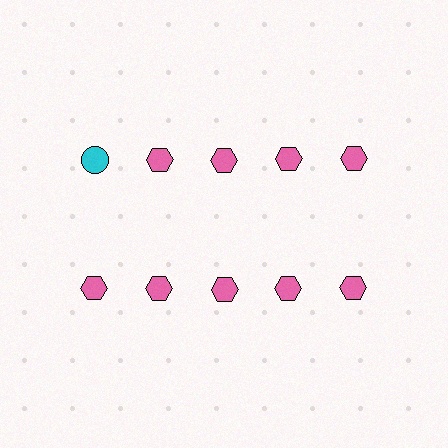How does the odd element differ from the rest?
It differs in both color (cyan instead of pink) and shape (circle instead of hexagon).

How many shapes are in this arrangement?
There are 10 shapes arranged in a grid pattern.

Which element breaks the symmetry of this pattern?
The cyan circle in the top row, leftmost column breaks the symmetry. All other shapes are pink hexagons.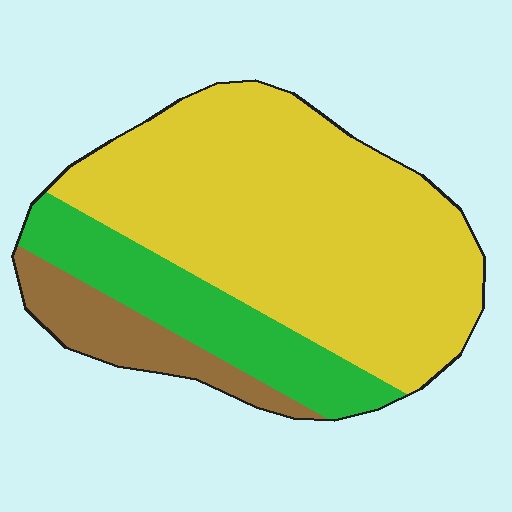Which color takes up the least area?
Brown, at roughly 10%.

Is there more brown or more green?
Green.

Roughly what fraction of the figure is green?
Green takes up about one fifth (1/5) of the figure.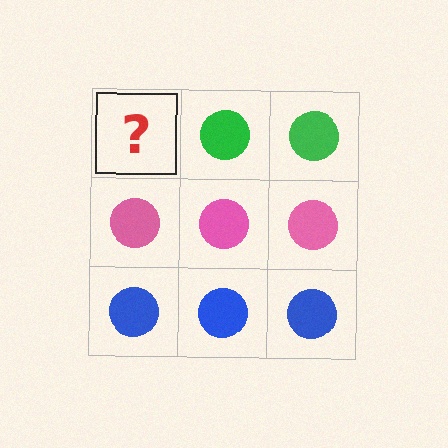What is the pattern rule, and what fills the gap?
The rule is that each row has a consistent color. The gap should be filled with a green circle.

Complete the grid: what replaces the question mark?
The question mark should be replaced with a green circle.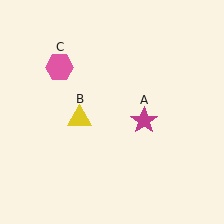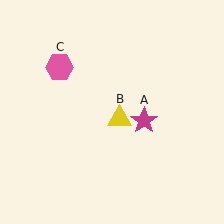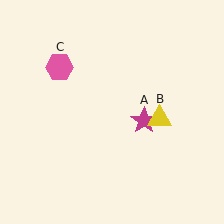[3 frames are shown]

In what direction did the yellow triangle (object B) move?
The yellow triangle (object B) moved right.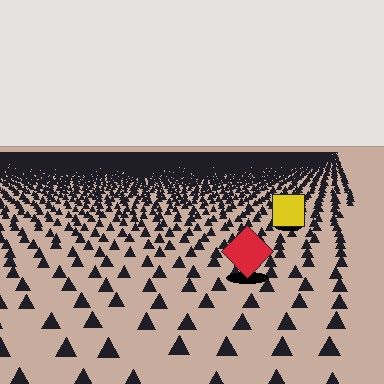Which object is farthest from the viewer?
The yellow square is farthest from the viewer. It appears smaller and the ground texture around it is denser.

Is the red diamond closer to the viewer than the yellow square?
Yes. The red diamond is closer — you can tell from the texture gradient: the ground texture is coarser near it.